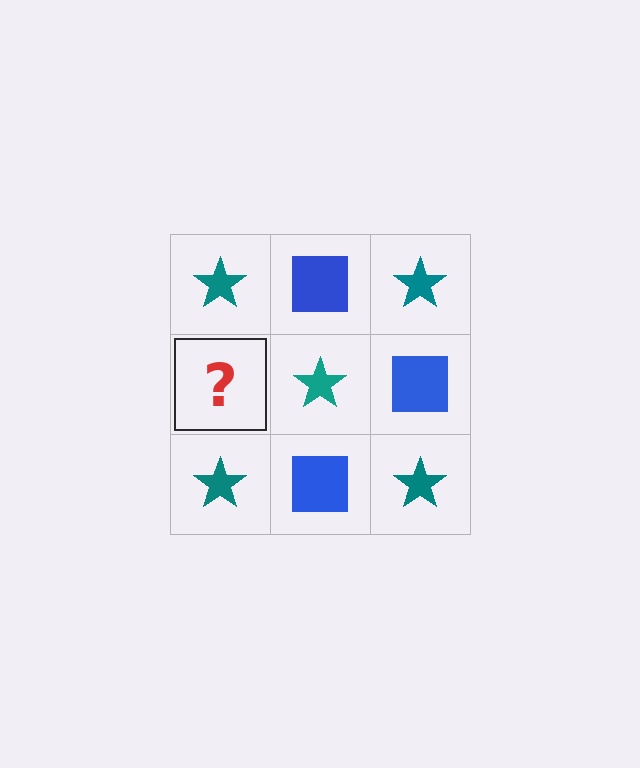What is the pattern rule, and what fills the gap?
The rule is that it alternates teal star and blue square in a checkerboard pattern. The gap should be filled with a blue square.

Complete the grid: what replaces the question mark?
The question mark should be replaced with a blue square.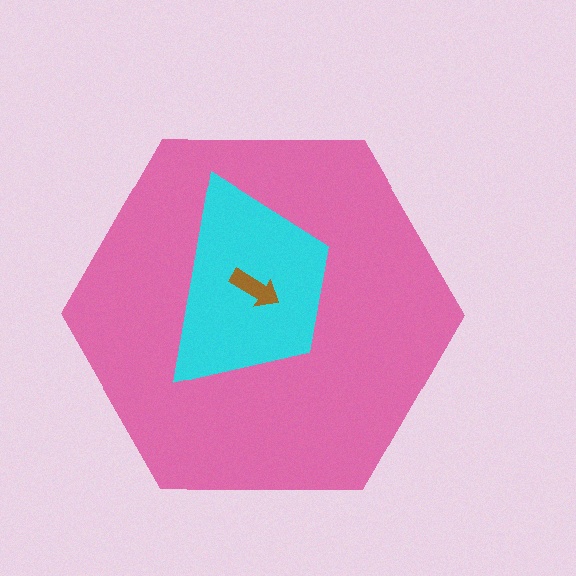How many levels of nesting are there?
3.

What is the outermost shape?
The pink hexagon.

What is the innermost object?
The brown arrow.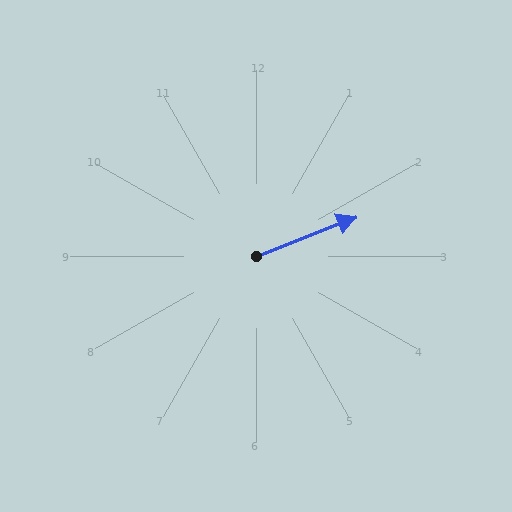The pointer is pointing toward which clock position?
Roughly 2 o'clock.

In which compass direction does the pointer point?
East.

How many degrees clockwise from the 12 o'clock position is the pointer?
Approximately 68 degrees.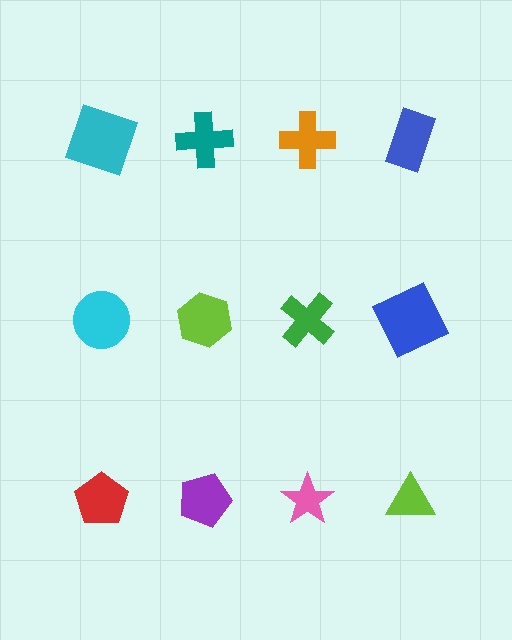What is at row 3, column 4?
A lime triangle.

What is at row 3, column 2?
A purple pentagon.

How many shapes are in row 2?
4 shapes.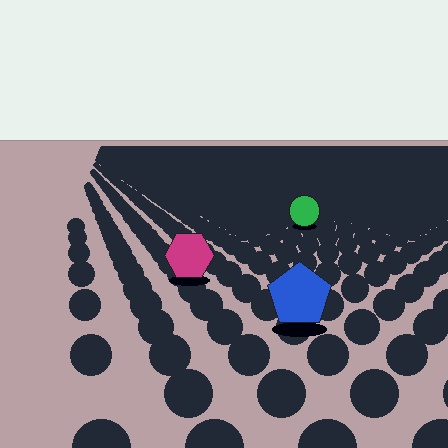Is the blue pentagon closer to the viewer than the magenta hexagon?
Yes. The blue pentagon is closer — you can tell from the texture gradient: the ground texture is coarser near it.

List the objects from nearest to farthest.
From nearest to farthest: the blue pentagon, the magenta hexagon, the green circle.